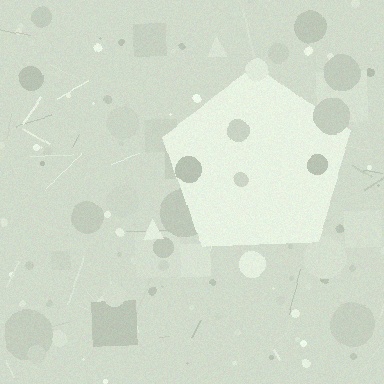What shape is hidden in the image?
A pentagon is hidden in the image.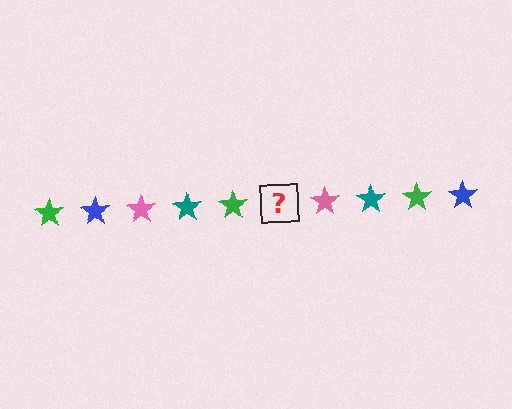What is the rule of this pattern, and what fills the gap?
The rule is that the pattern cycles through green, blue, pink, teal stars. The gap should be filled with a blue star.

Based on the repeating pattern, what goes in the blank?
The blank should be a blue star.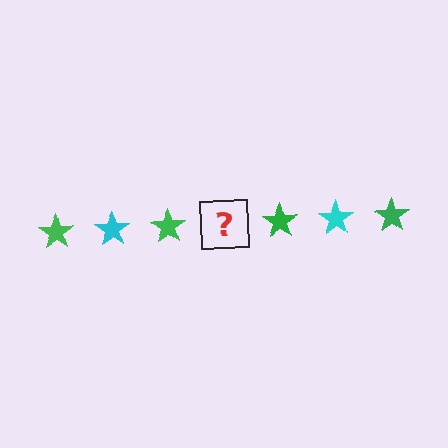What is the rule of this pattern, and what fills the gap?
The rule is that the pattern cycles through green, cyan stars. The gap should be filled with a cyan star.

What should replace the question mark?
The question mark should be replaced with a cyan star.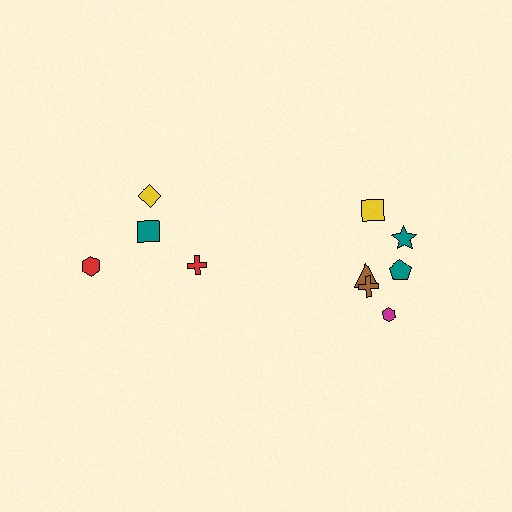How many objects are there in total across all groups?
There are 10 objects.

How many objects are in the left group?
There are 4 objects.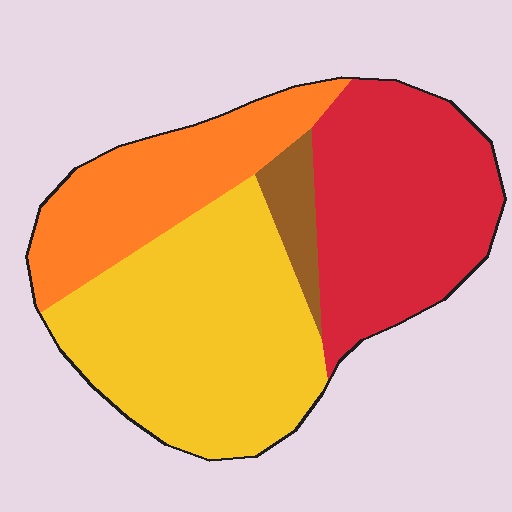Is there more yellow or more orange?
Yellow.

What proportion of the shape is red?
Red takes up about one third (1/3) of the shape.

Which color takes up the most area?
Yellow, at roughly 40%.